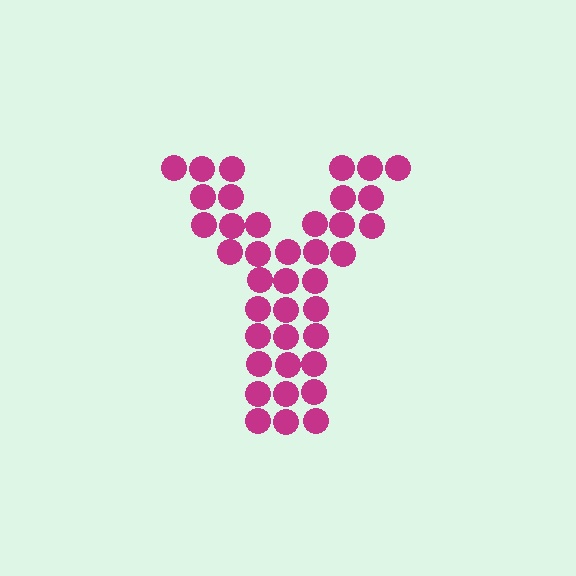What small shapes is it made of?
It is made of small circles.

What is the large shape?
The large shape is the letter Y.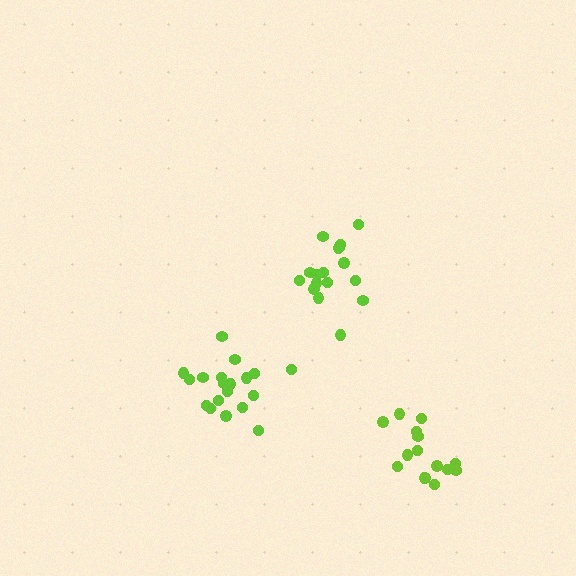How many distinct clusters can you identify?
There are 3 distinct clusters.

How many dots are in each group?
Group 1: 17 dots, Group 2: 19 dots, Group 3: 15 dots (51 total).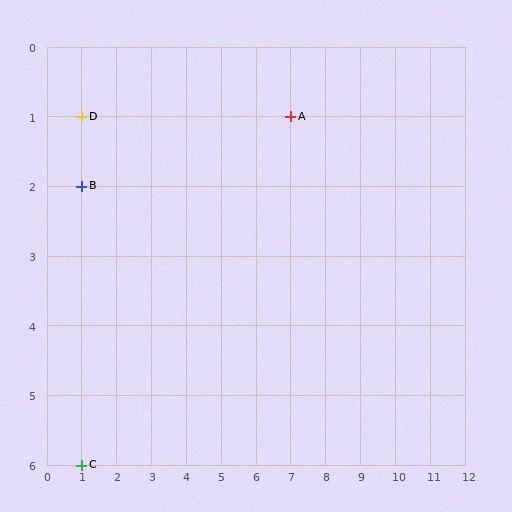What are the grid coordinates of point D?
Point D is at grid coordinates (1, 1).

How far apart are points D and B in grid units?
Points D and B are 1 row apart.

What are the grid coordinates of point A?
Point A is at grid coordinates (7, 1).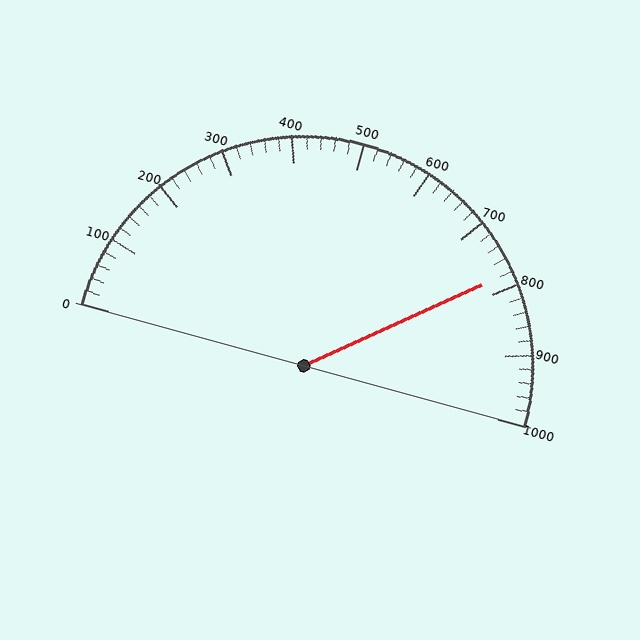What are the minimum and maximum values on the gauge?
The gauge ranges from 0 to 1000.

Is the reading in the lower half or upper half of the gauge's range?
The reading is in the upper half of the range (0 to 1000).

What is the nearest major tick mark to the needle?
The nearest major tick mark is 800.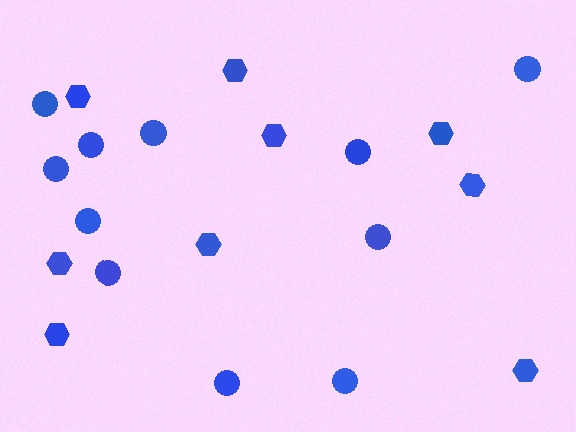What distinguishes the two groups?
There are 2 groups: one group of hexagons (9) and one group of circles (11).